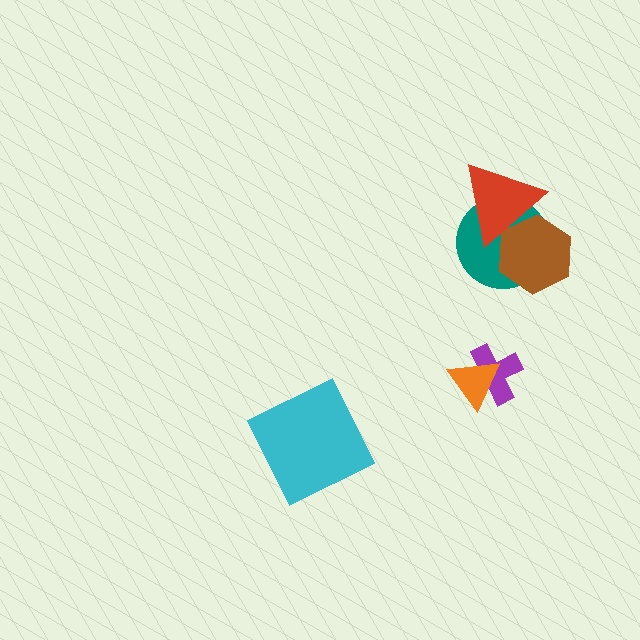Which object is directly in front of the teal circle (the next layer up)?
The brown hexagon is directly in front of the teal circle.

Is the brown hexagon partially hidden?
Yes, it is partially covered by another shape.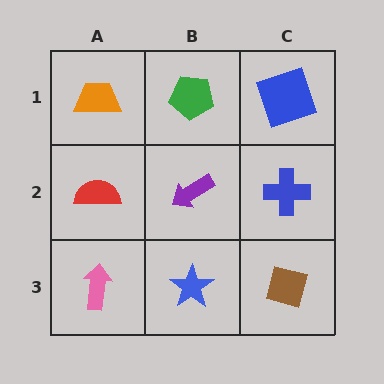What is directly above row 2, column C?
A blue square.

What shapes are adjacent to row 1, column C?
A blue cross (row 2, column C), a green pentagon (row 1, column B).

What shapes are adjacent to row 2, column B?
A green pentagon (row 1, column B), a blue star (row 3, column B), a red semicircle (row 2, column A), a blue cross (row 2, column C).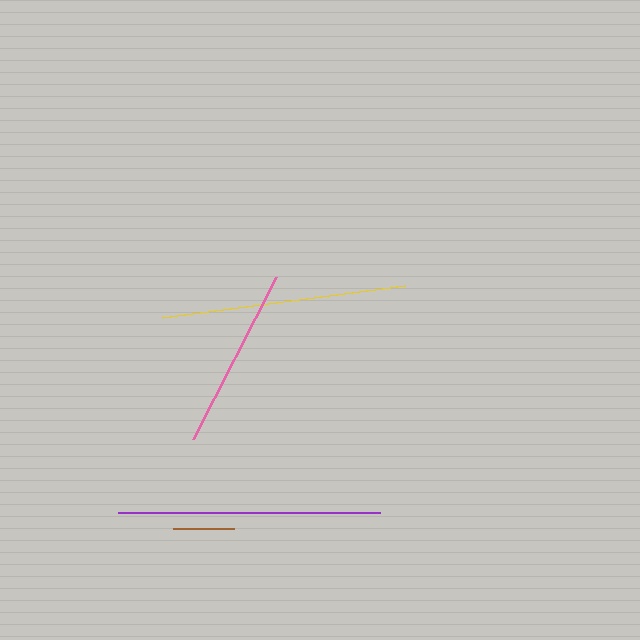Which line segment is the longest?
The purple line is the longest at approximately 262 pixels.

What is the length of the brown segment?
The brown segment is approximately 62 pixels long.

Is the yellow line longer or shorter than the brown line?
The yellow line is longer than the brown line.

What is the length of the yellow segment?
The yellow segment is approximately 245 pixels long.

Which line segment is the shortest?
The brown line is the shortest at approximately 62 pixels.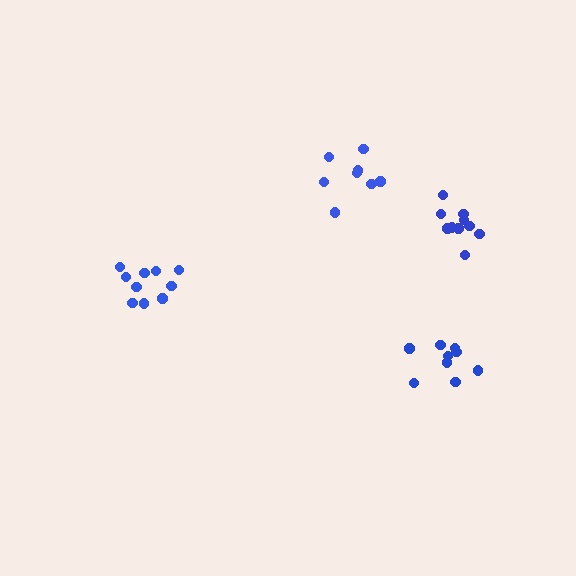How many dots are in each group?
Group 1: 8 dots, Group 2: 9 dots, Group 3: 10 dots, Group 4: 10 dots (37 total).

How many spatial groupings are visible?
There are 4 spatial groupings.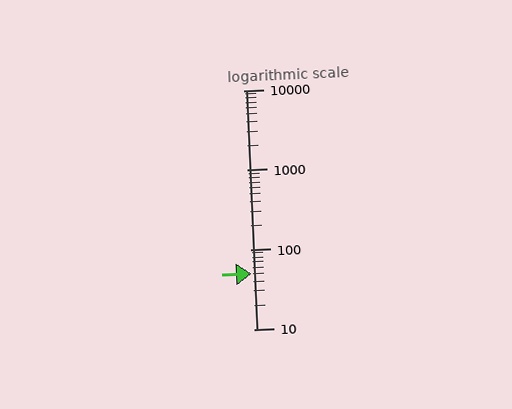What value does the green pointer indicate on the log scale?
The pointer indicates approximately 50.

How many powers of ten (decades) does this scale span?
The scale spans 3 decades, from 10 to 10000.